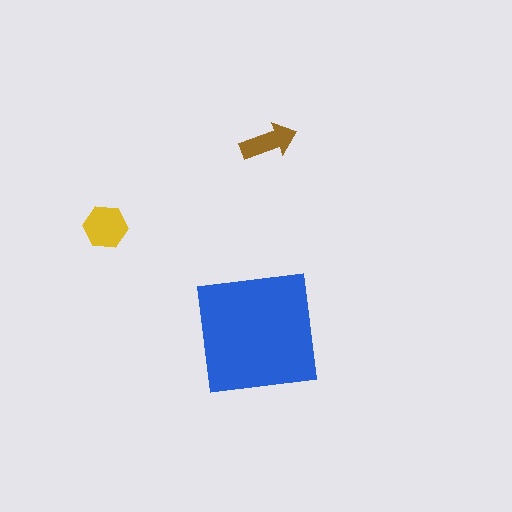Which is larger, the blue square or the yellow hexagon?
The blue square.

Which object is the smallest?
The brown arrow.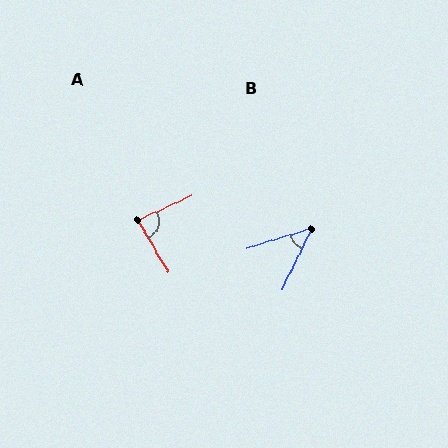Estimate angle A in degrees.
Approximately 84 degrees.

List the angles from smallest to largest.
B (48°), A (84°).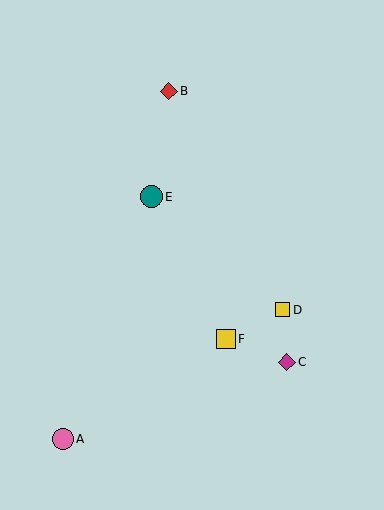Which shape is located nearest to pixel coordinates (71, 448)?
The pink circle (labeled A) at (63, 439) is nearest to that location.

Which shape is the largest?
The teal circle (labeled E) is the largest.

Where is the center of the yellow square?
The center of the yellow square is at (226, 339).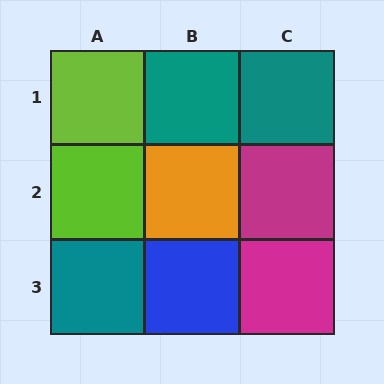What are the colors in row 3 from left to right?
Teal, blue, magenta.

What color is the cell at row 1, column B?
Teal.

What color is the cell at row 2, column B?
Orange.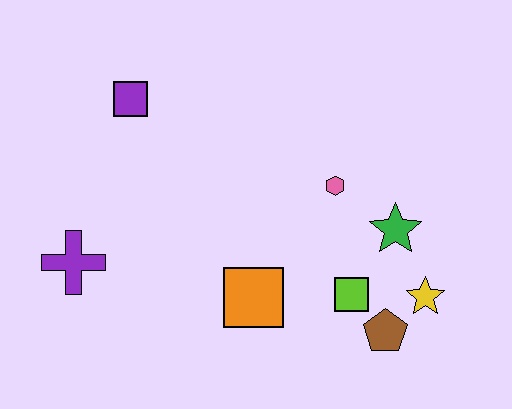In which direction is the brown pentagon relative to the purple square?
The brown pentagon is to the right of the purple square.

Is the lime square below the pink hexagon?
Yes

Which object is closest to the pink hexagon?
The green star is closest to the pink hexagon.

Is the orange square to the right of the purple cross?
Yes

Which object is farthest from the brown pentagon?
The purple square is farthest from the brown pentagon.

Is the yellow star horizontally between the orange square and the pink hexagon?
No